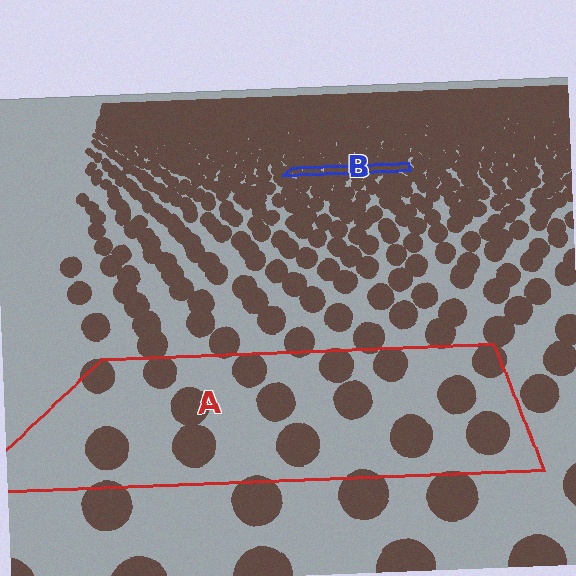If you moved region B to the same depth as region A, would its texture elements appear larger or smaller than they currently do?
They would appear larger. At a closer depth, the same texture elements are projected at a bigger on-screen size.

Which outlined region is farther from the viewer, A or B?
Region B is farther from the viewer — the texture elements inside it appear smaller and more densely packed.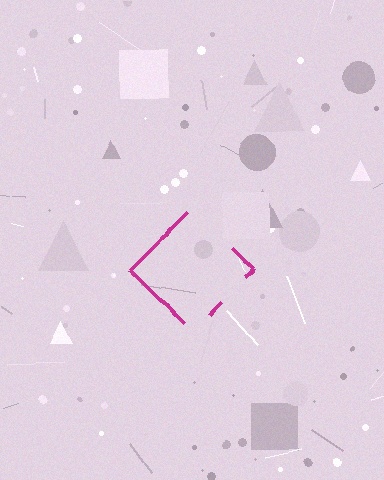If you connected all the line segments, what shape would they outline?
They would outline a diamond.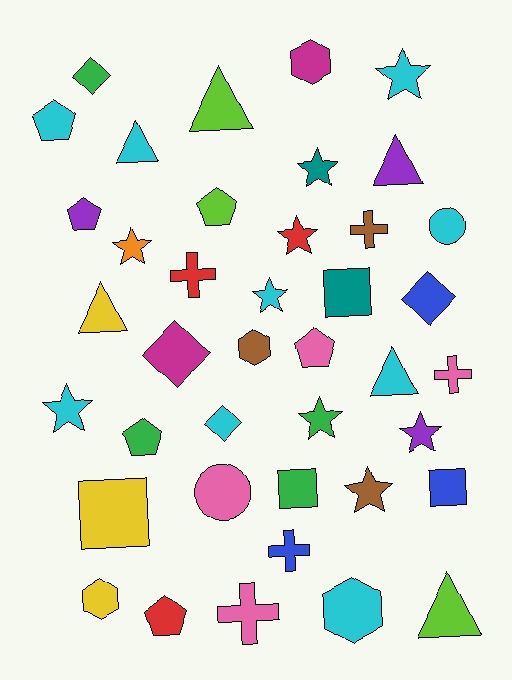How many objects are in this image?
There are 40 objects.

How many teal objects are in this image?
There are 2 teal objects.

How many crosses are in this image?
There are 5 crosses.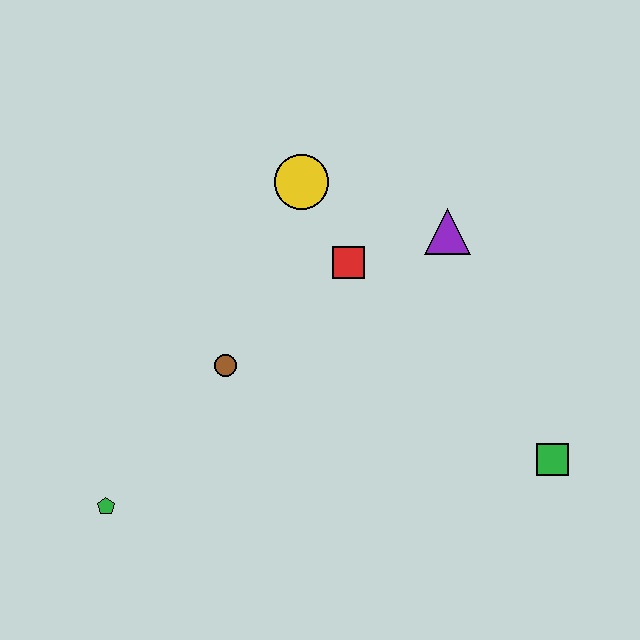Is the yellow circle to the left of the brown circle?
No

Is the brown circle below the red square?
Yes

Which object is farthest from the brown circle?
The green square is farthest from the brown circle.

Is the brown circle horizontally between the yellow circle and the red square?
No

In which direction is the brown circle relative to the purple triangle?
The brown circle is to the left of the purple triangle.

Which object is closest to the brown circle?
The red square is closest to the brown circle.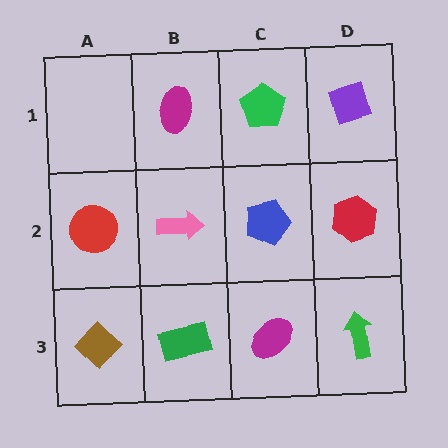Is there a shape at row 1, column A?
No, that cell is empty.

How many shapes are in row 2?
4 shapes.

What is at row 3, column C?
A magenta ellipse.